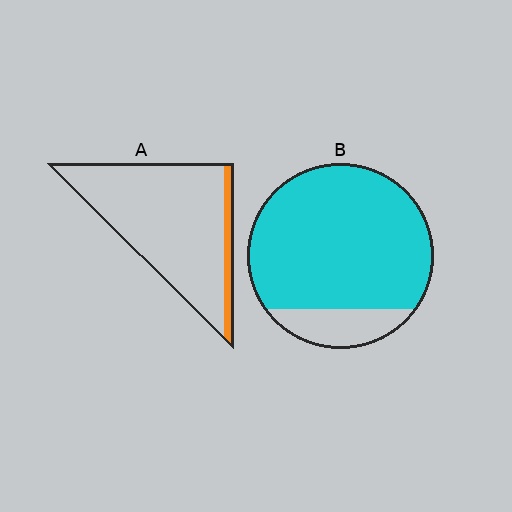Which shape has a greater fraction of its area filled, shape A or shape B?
Shape B.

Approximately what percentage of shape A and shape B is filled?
A is approximately 10% and B is approximately 85%.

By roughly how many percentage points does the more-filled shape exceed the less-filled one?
By roughly 75 percentage points (B over A).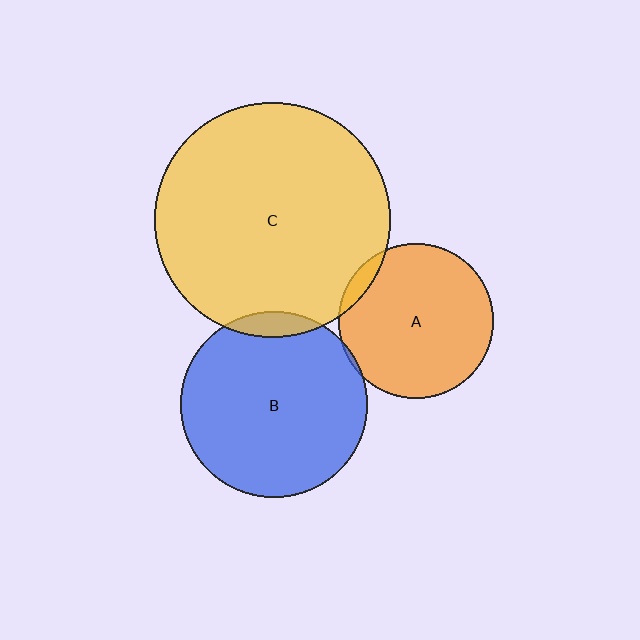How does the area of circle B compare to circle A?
Approximately 1.4 times.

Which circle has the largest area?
Circle C (yellow).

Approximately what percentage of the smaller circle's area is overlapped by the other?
Approximately 5%.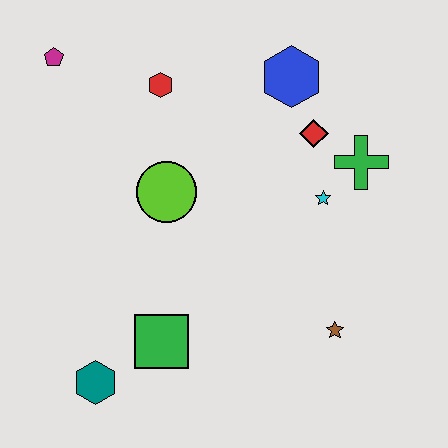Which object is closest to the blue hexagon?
The red diamond is closest to the blue hexagon.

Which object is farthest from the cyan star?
The magenta pentagon is farthest from the cyan star.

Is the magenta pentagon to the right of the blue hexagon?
No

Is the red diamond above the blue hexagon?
No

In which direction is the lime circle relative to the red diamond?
The lime circle is to the left of the red diamond.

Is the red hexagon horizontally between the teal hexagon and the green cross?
Yes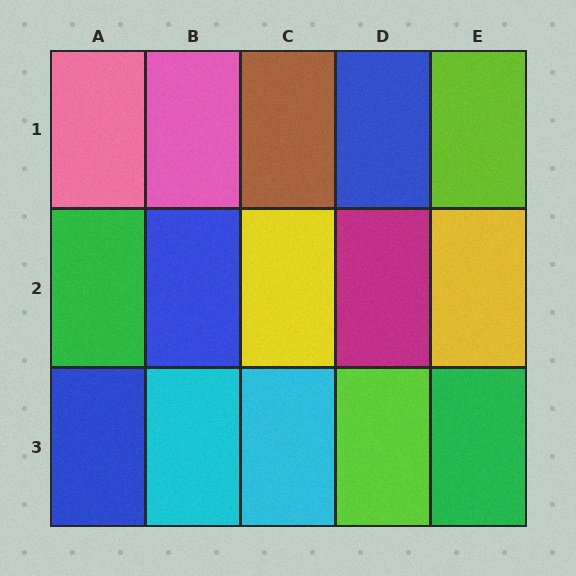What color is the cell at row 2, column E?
Yellow.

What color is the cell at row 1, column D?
Blue.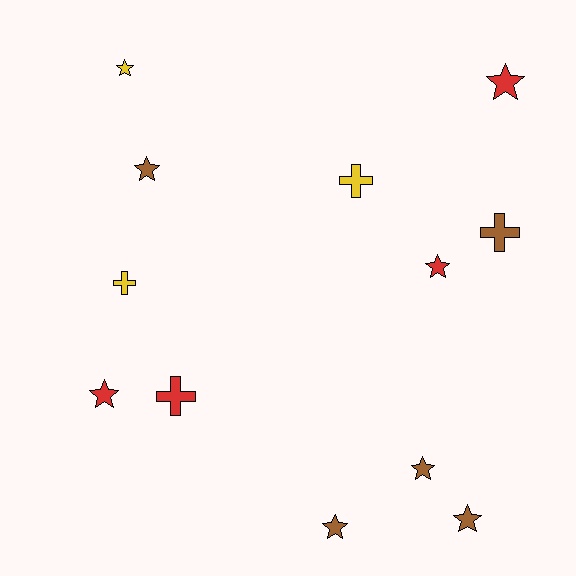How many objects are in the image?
There are 12 objects.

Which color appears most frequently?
Brown, with 5 objects.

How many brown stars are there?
There are 4 brown stars.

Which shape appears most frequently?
Star, with 8 objects.